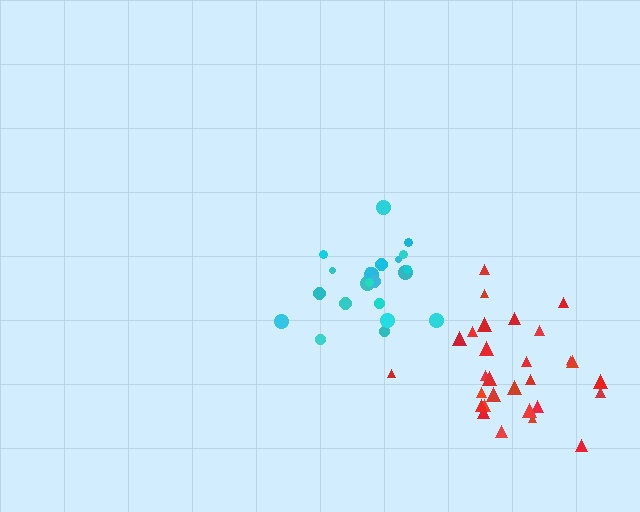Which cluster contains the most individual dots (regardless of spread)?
Red (29).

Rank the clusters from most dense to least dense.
cyan, red.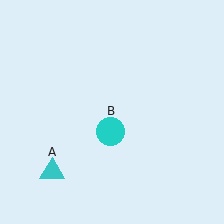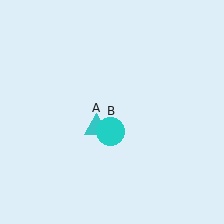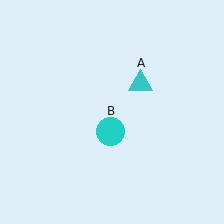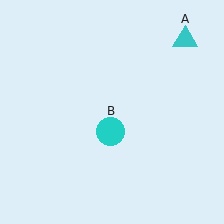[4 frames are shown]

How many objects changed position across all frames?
1 object changed position: cyan triangle (object A).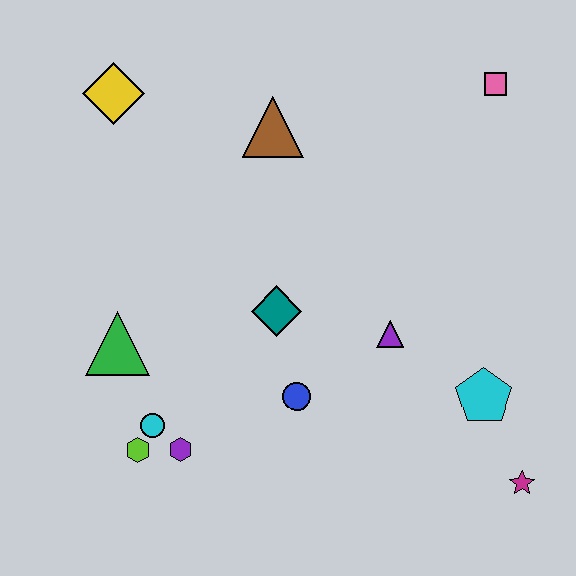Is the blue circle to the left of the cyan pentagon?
Yes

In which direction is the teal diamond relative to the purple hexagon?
The teal diamond is above the purple hexagon.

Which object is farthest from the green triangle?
The pink square is farthest from the green triangle.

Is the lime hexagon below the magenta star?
No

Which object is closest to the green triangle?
The cyan circle is closest to the green triangle.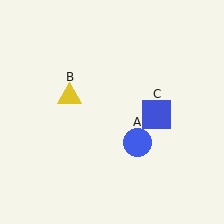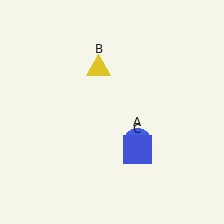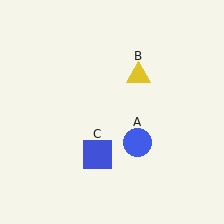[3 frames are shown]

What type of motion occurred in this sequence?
The yellow triangle (object B), blue square (object C) rotated clockwise around the center of the scene.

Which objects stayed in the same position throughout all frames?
Blue circle (object A) remained stationary.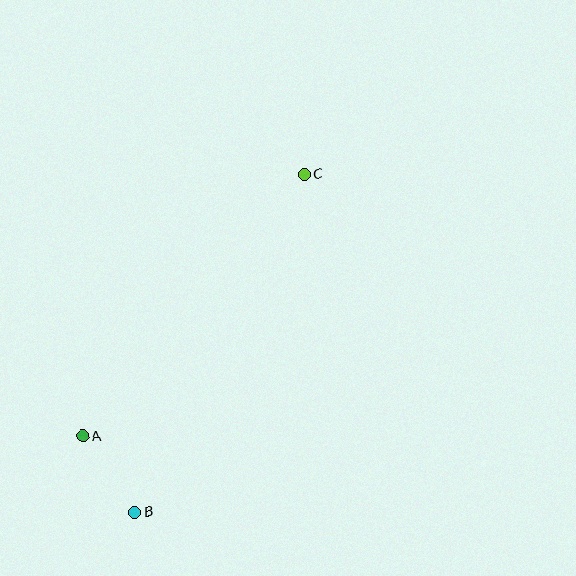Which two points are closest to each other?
Points A and B are closest to each other.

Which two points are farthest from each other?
Points B and C are farthest from each other.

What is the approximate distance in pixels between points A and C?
The distance between A and C is approximately 343 pixels.